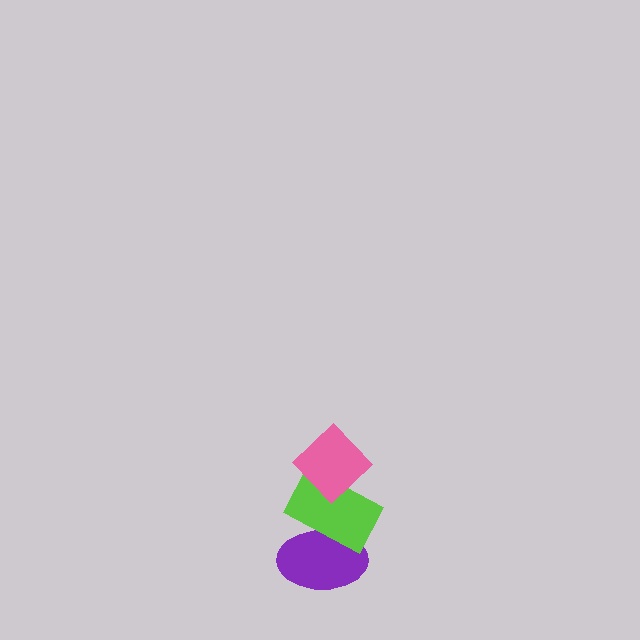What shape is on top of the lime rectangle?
The pink diamond is on top of the lime rectangle.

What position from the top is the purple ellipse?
The purple ellipse is 3rd from the top.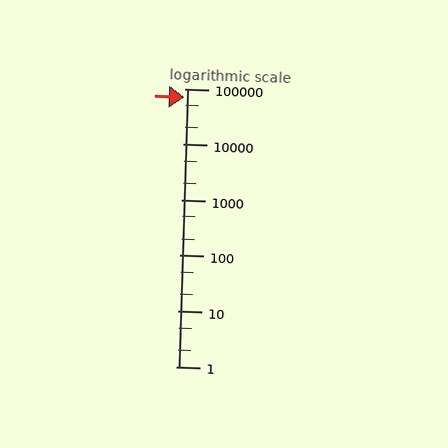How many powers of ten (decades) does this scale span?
The scale spans 5 decades, from 1 to 100000.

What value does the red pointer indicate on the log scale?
The pointer indicates approximately 71000.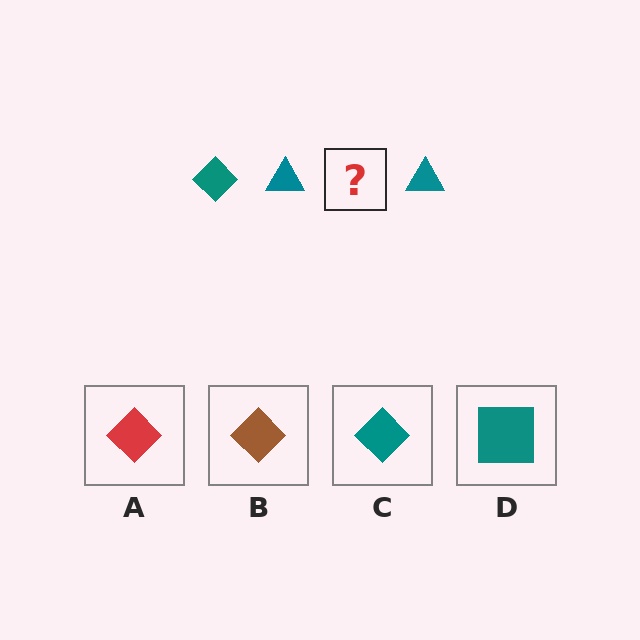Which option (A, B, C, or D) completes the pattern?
C.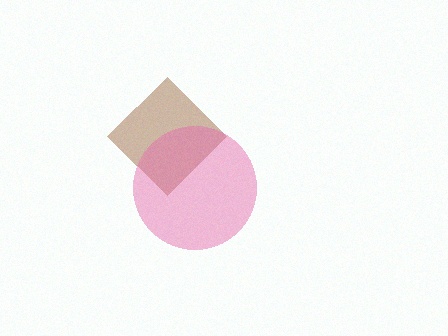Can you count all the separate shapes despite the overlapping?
Yes, there are 2 separate shapes.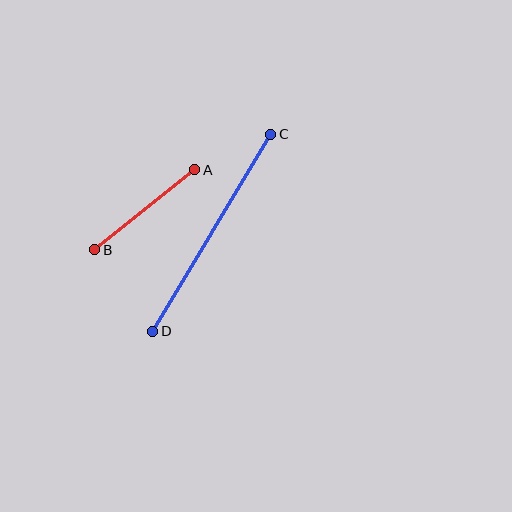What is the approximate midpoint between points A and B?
The midpoint is at approximately (145, 210) pixels.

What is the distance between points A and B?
The distance is approximately 128 pixels.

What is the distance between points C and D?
The distance is approximately 230 pixels.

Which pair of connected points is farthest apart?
Points C and D are farthest apart.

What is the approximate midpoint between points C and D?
The midpoint is at approximately (212, 233) pixels.